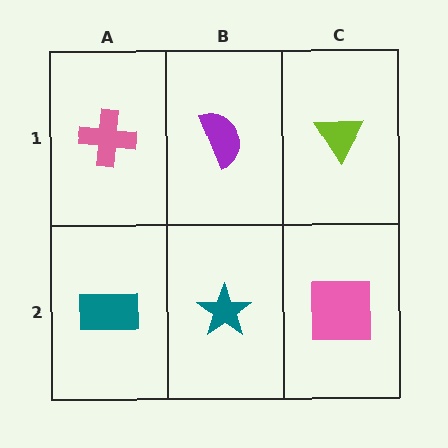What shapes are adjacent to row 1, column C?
A pink square (row 2, column C), a purple semicircle (row 1, column B).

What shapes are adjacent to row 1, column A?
A teal rectangle (row 2, column A), a purple semicircle (row 1, column B).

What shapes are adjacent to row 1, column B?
A teal star (row 2, column B), a pink cross (row 1, column A), a lime triangle (row 1, column C).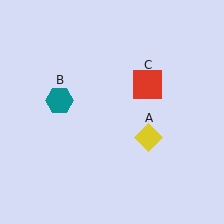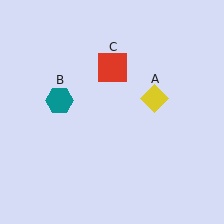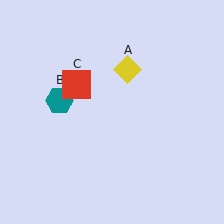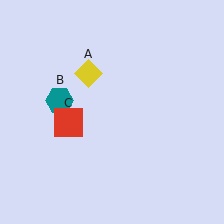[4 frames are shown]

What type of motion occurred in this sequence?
The yellow diamond (object A), red square (object C) rotated counterclockwise around the center of the scene.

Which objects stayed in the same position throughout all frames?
Teal hexagon (object B) remained stationary.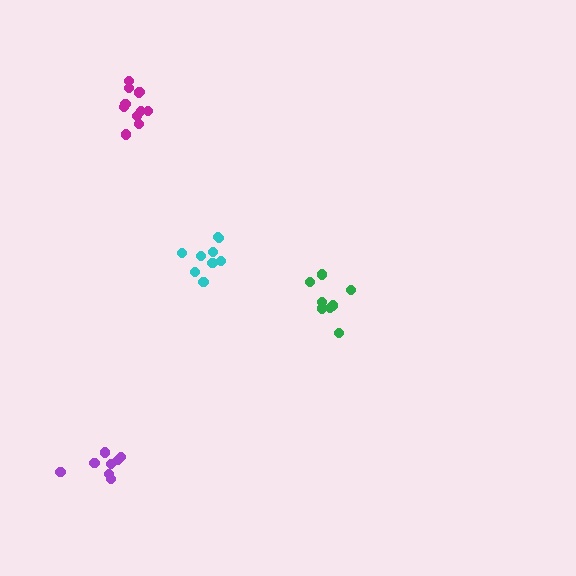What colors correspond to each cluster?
The clusters are colored: cyan, green, purple, magenta.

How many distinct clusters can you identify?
There are 4 distinct clusters.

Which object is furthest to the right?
The green cluster is rightmost.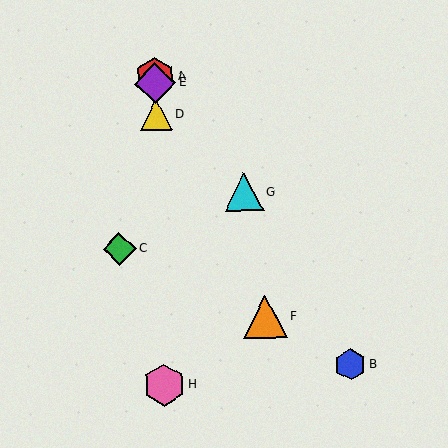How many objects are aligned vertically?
4 objects (A, D, E, H) are aligned vertically.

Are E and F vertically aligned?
No, E is at x≈155 and F is at x≈265.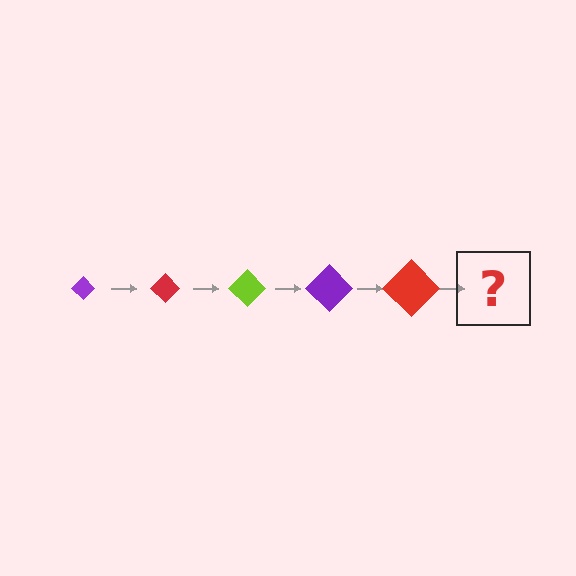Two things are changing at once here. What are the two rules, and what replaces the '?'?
The two rules are that the diamond grows larger each step and the color cycles through purple, red, and lime. The '?' should be a lime diamond, larger than the previous one.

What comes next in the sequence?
The next element should be a lime diamond, larger than the previous one.